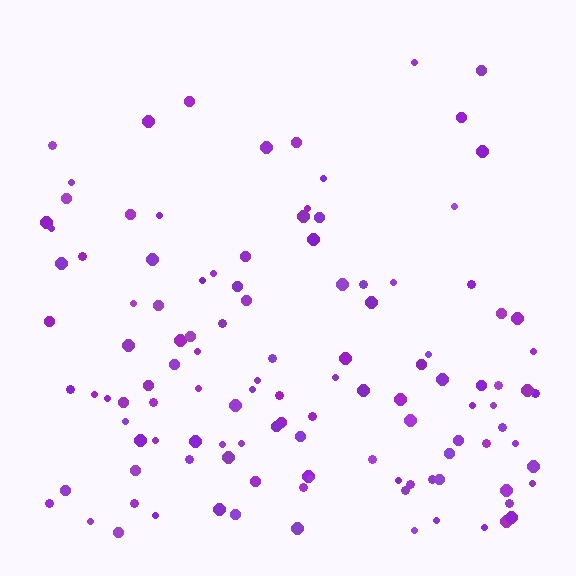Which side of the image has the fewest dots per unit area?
The top.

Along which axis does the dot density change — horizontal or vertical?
Vertical.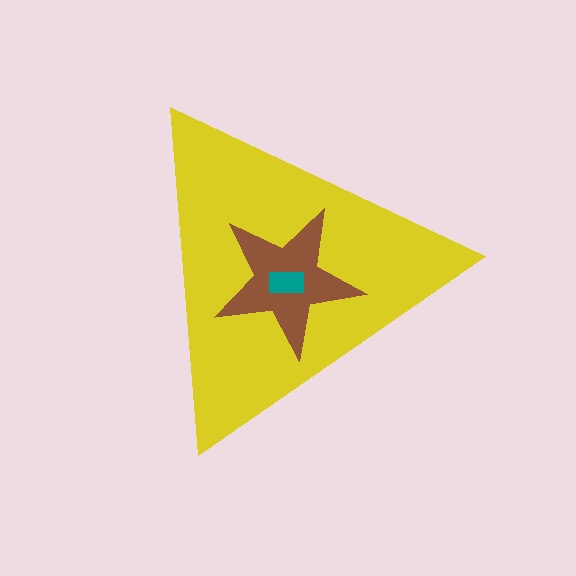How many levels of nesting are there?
3.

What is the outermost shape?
The yellow triangle.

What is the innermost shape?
The teal rectangle.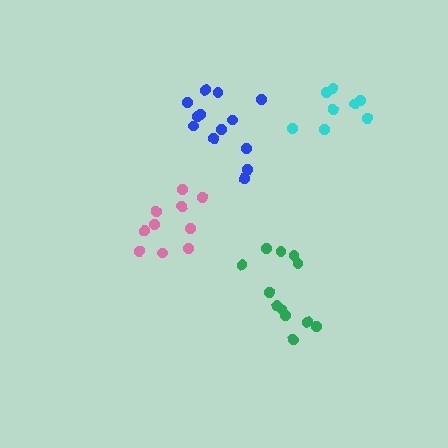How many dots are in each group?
Group 1: 10 dots, Group 2: 12 dots, Group 3: 13 dots, Group 4: 8 dots (43 total).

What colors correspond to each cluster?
The clusters are colored: pink, green, blue, cyan.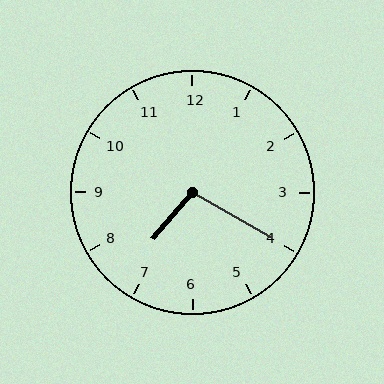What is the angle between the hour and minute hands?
Approximately 100 degrees.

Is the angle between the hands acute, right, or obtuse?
It is obtuse.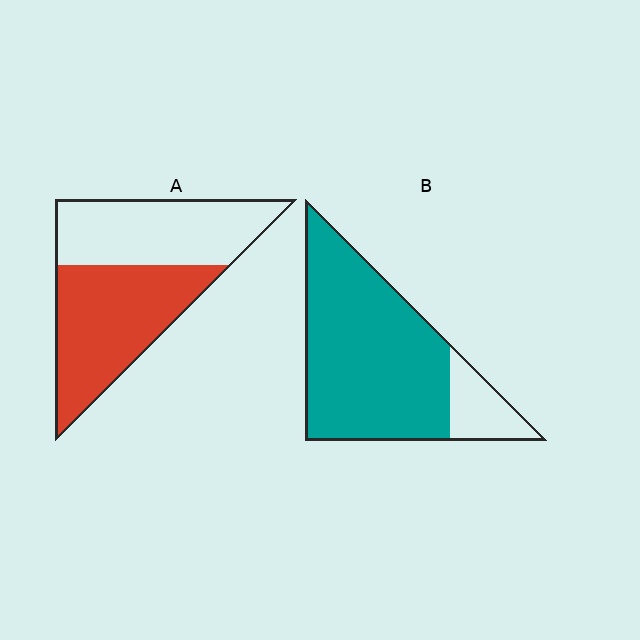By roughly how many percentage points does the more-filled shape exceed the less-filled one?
By roughly 30 percentage points (B over A).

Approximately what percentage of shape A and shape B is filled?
A is approximately 55% and B is approximately 85%.